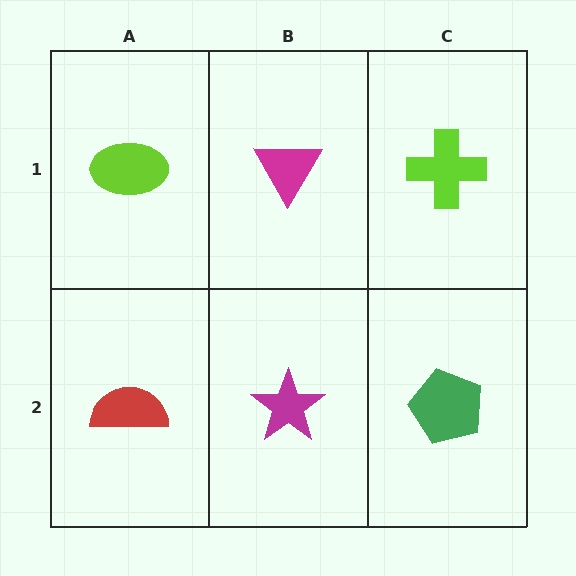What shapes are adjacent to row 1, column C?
A green pentagon (row 2, column C), a magenta triangle (row 1, column B).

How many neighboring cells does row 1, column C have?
2.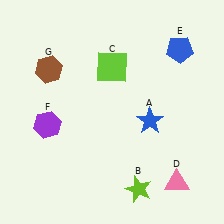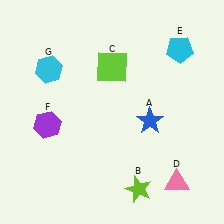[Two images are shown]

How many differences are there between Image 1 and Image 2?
There are 2 differences between the two images.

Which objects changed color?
E changed from blue to cyan. G changed from brown to cyan.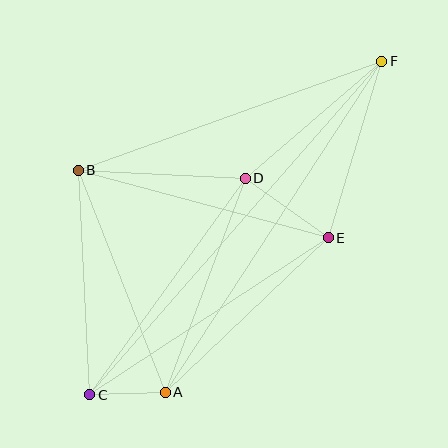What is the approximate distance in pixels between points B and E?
The distance between B and E is approximately 259 pixels.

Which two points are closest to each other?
Points A and C are closest to each other.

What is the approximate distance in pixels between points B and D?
The distance between B and D is approximately 167 pixels.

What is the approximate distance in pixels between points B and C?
The distance between B and C is approximately 225 pixels.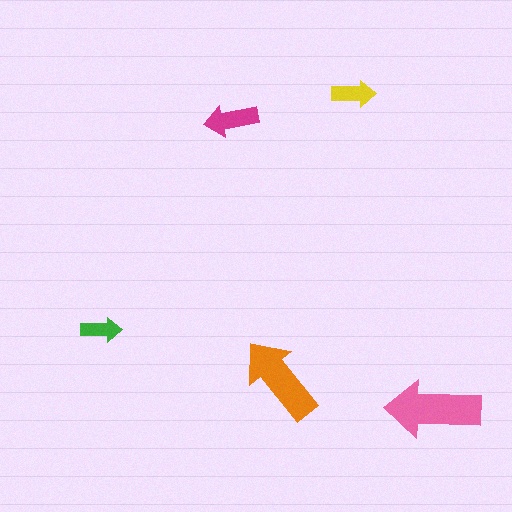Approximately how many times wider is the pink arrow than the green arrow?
About 2.5 times wider.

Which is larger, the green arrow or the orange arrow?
The orange one.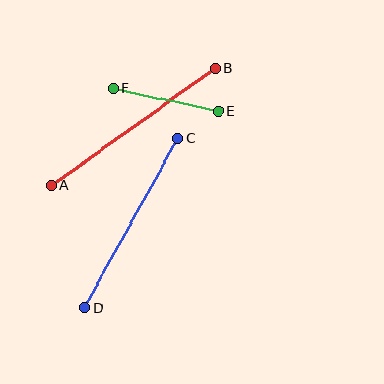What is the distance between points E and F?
The distance is approximately 107 pixels.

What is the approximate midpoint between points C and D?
The midpoint is at approximately (131, 223) pixels.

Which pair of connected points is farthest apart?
Points A and B are farthest apart.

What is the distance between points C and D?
The distance is approximately 193 pixels.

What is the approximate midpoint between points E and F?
The midpoint is at approximately (166, 100) pixels.